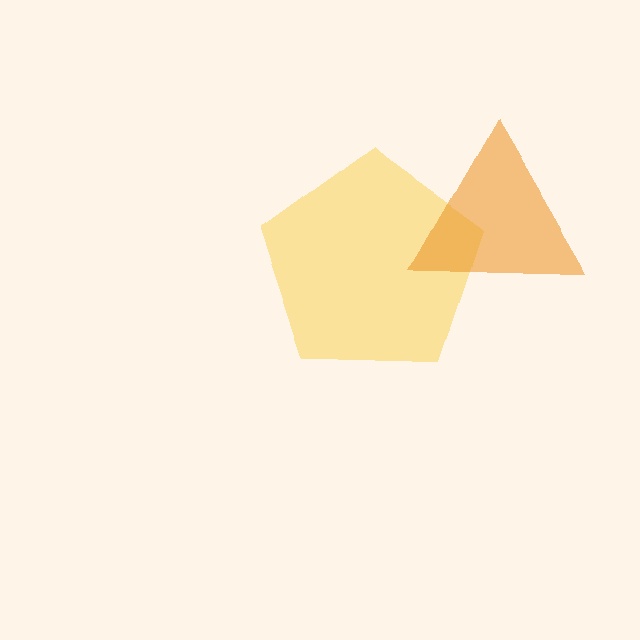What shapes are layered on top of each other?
The layered shapes are: a yellow pentagon, an orange triangle.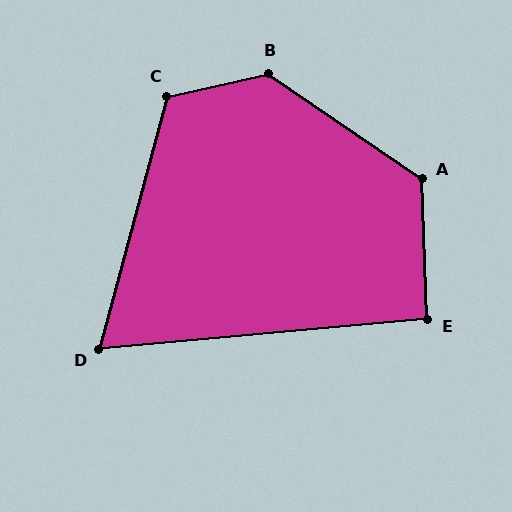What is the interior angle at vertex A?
Approximately 127 degrees (obtuse).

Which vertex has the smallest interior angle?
D, at approximately 70 degrees.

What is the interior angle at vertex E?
Approximately 93 degrees (approximately right).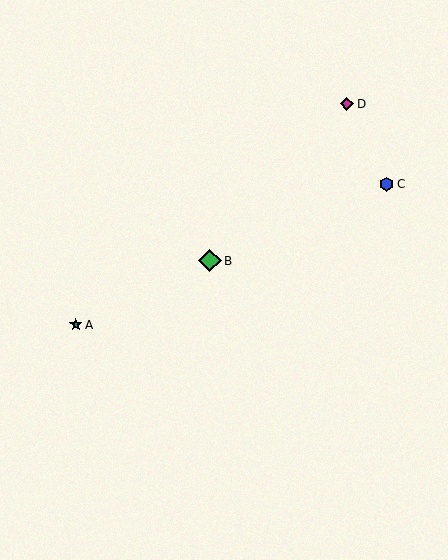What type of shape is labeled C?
Shape C is a blue hexagon.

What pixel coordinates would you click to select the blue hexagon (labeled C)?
Click at (387, 184) to select the blue hexagon C.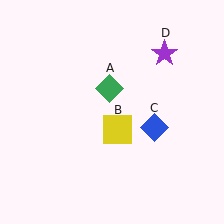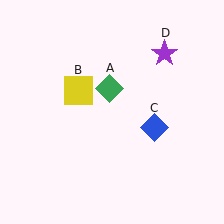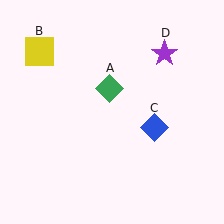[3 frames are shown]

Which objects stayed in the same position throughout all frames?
Green diamond (object A) and blue diamond (object C) and purple star (object D) remained stationary.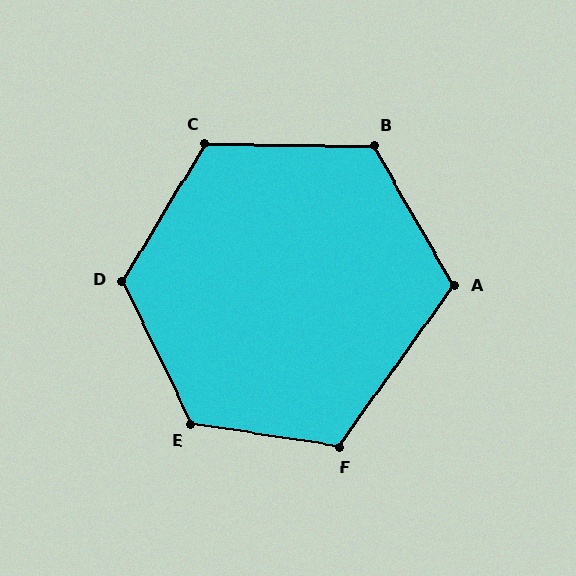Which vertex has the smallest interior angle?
A, at approximately 114 degrees.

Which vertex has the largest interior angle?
E, at approximately 125 degrees.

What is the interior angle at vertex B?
Approximately 120 degrees (obtuse).